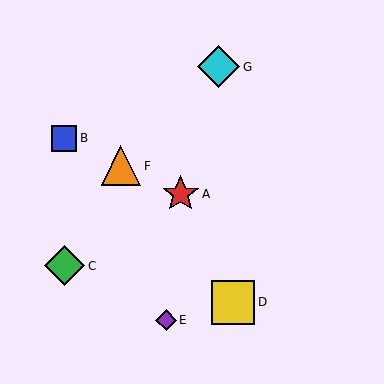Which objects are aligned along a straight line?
Objects A, B, F are aligned along a straight line.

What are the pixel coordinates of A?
Object A is at (181, 194).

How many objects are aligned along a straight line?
3 objects (A, B, F) are aligned along a straight line.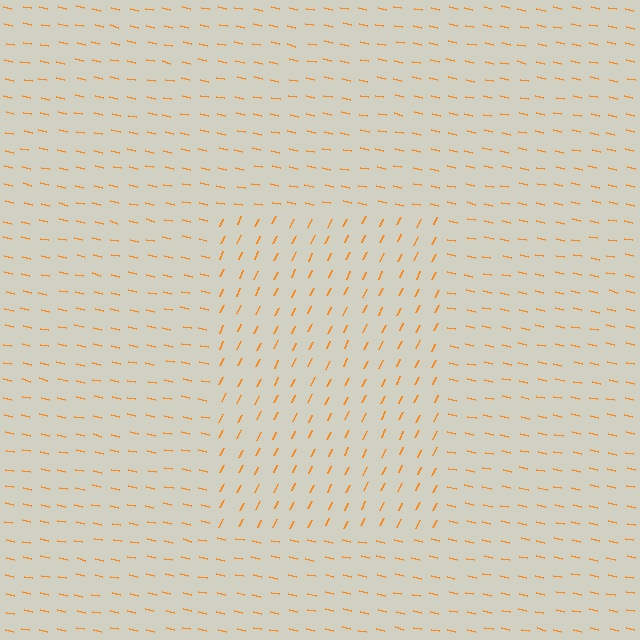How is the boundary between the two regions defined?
The boundary is defined purely by a change in line orientation (approximately 76 degrees difference). All lines are the same color and thickness.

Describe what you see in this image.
The image is filled with small orange line segments. A rectangle region in the image has lines oriented differently from the surrounding lines, creating a visible texture boundary.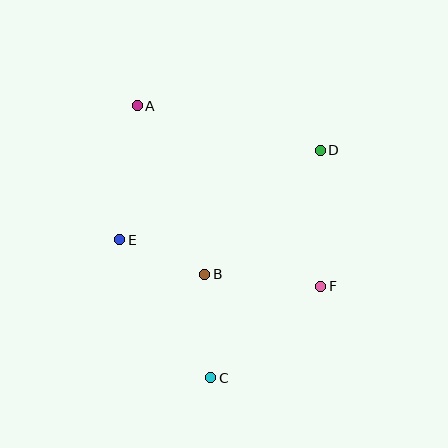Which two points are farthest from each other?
Points A and C are farthest from each other.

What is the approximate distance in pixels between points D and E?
The distance between D and E is approximately 220 pixels.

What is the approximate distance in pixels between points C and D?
The distance between C and D is approximately 253 pixels.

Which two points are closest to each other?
Points B and E are closest to each other.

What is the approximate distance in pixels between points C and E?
The distance between C and E is approximately 165 pixels.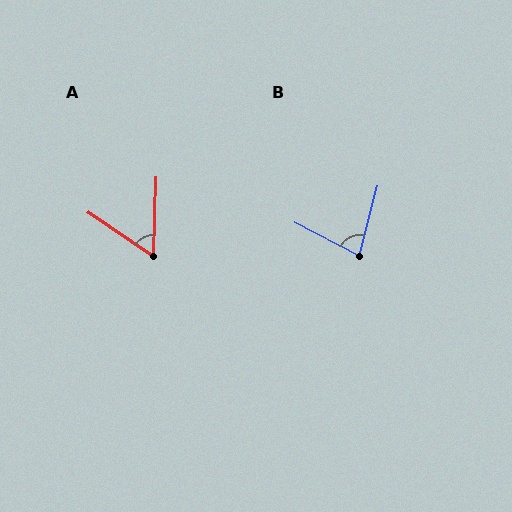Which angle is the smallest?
A, at approximately 58 degrees.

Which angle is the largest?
B, at approximately 78 degrees.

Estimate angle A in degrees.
Approximately 58 degrees.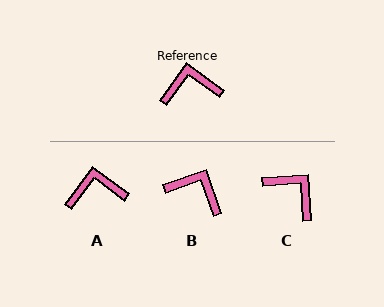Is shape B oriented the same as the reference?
No, it is off by about 35 degrees.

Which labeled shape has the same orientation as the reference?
A.